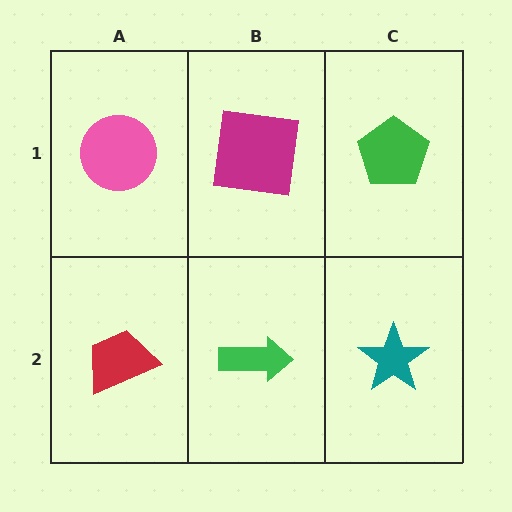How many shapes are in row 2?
3 shapes.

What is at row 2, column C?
A teal star.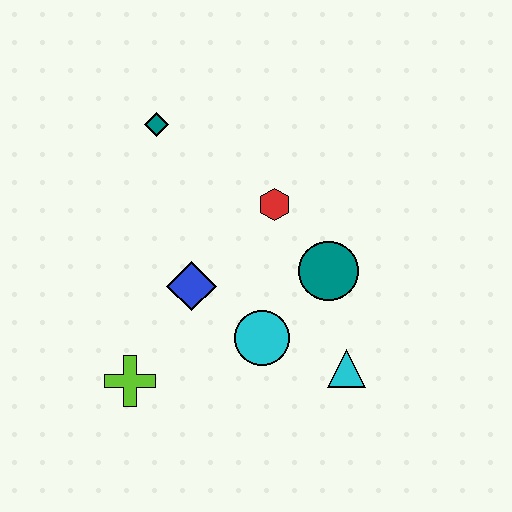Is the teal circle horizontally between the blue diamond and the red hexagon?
No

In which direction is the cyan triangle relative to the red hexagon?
The cyan triangle is below the red hexagon.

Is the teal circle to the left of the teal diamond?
No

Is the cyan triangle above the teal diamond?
No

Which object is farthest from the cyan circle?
The teal diamond is farthest from the cyan circle.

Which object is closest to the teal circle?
The red hexagon is closest to the teal circle.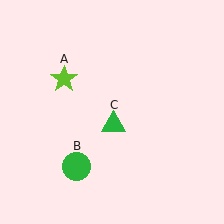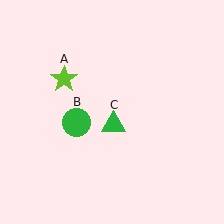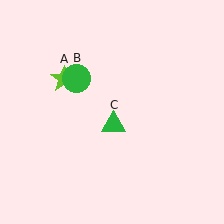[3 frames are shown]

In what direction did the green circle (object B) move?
The green circle (object B) moved up.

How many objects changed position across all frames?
1 object changed position: green circle (object B).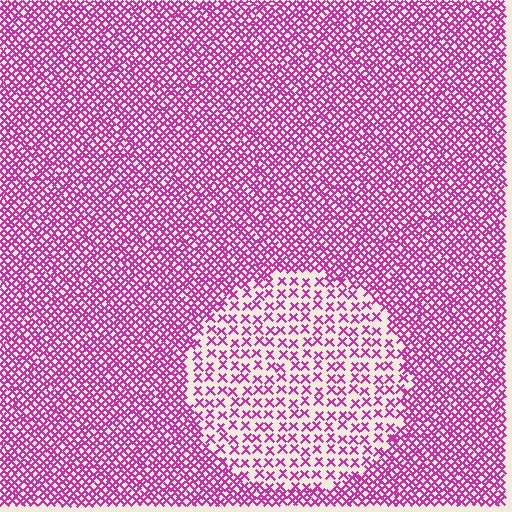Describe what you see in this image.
The image contains small magenta elements arranged at two different densities. A circle-shaped region is visible where the elements are less densely packed than the surrounding area.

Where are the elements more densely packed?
The elements are more densely packed outside the circle boundary.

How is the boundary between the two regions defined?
The boundary is defined by a change in element density (approximately 2.4x ratio). All elements are the same color, size, and shape.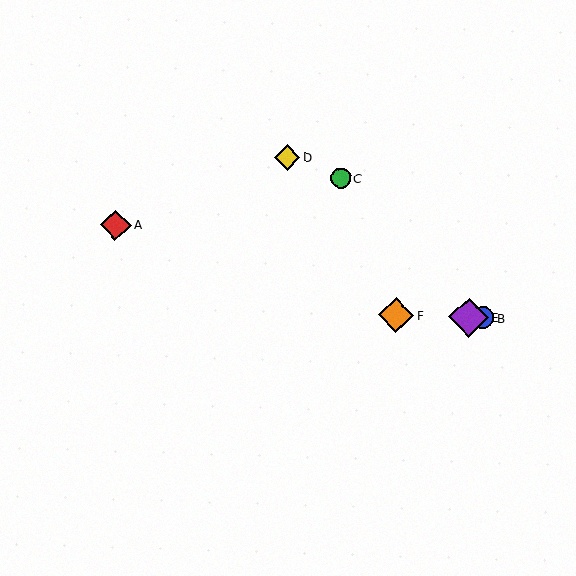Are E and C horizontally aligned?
No, E is at y≈317 and C is at y≈178.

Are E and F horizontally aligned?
Yes, both are at y≈317.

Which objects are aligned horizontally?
Objects B, E, F are aligned horizontally.